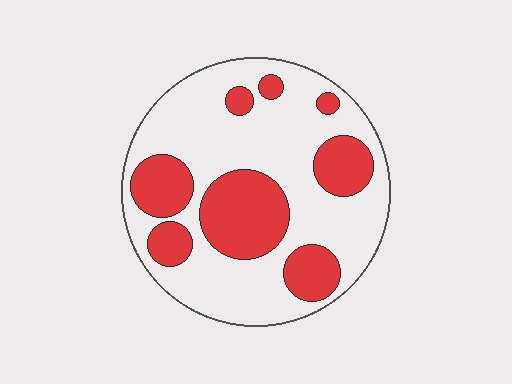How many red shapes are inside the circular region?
8.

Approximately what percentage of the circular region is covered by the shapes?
Approximately 35%.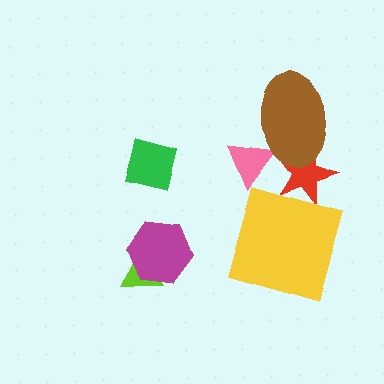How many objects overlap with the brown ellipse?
2 objects overlap with the brown ellipse.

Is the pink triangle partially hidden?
Yes, it is partially covered by another shape.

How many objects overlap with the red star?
1 object overlaps with the red star.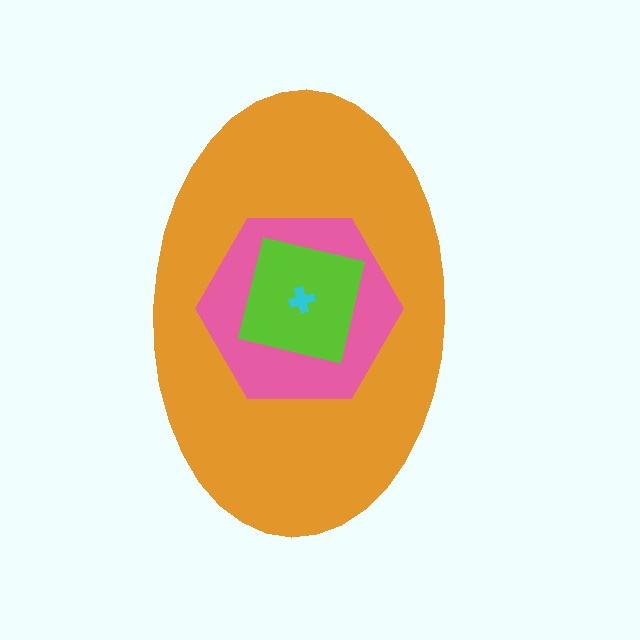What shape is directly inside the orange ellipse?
The pink hexagon.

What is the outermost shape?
The orange ellipse.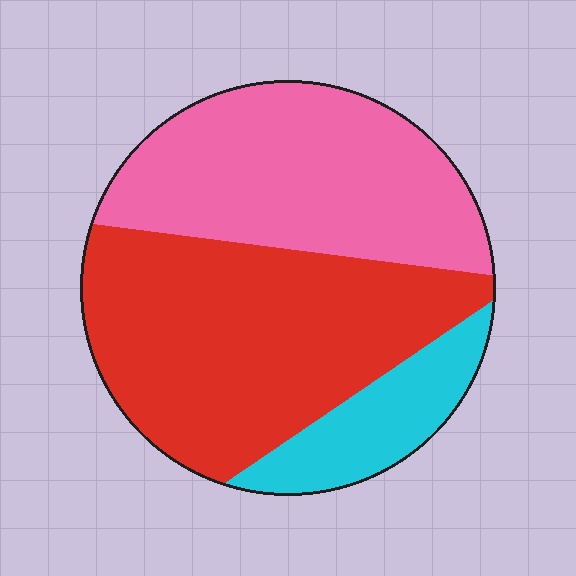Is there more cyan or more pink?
Pink.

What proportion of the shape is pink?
Pink covers 38% of the shape.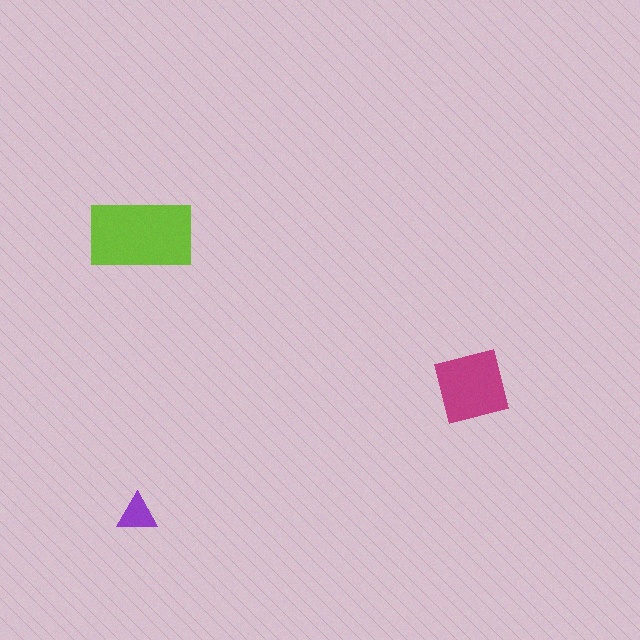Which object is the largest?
The lime rectangle.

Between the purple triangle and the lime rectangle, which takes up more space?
The lime rectangle.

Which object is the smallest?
The purple triangle.